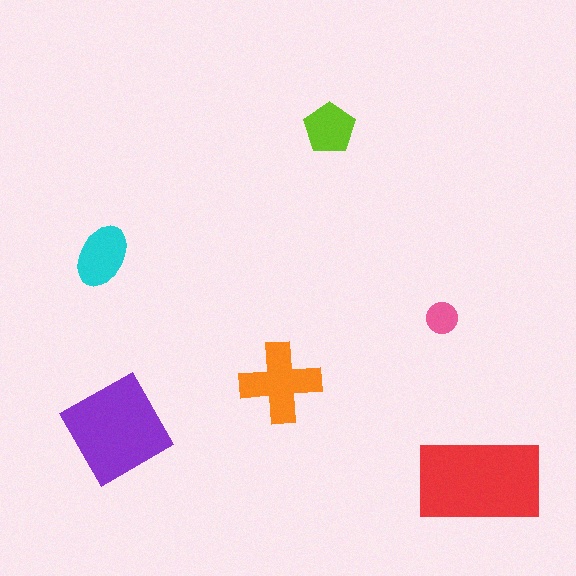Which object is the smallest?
The pink circle.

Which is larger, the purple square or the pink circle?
The purple square.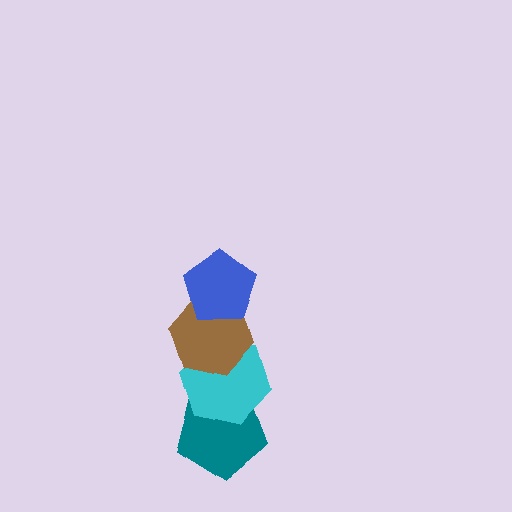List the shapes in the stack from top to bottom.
From top to bottom: the blue pentagon, the brown hexagon, the cyan hexagon, the teal pentagon.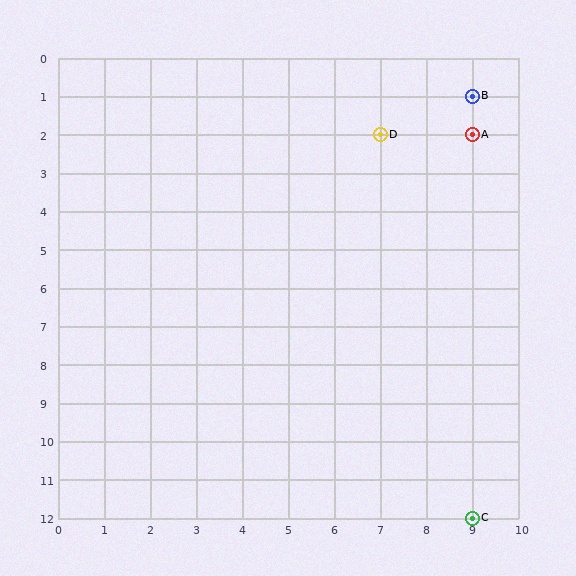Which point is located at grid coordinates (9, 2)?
Point A is at (9, 2).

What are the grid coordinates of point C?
Point C is at grid coordinates (9, 12).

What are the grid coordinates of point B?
Point B is at grid coordinates (9, 1).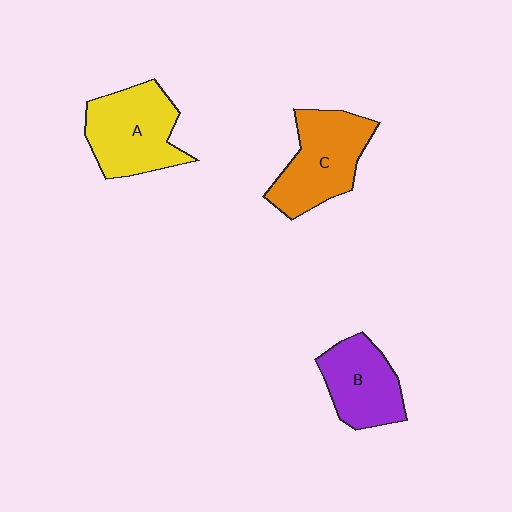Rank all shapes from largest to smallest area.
From largest to smallest: A (yellow), C (orange), B (purple).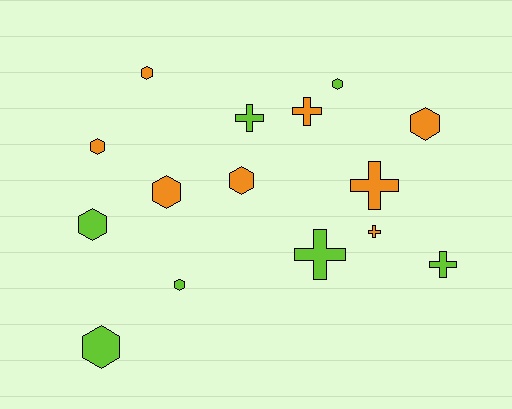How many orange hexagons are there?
There are 5 orange hexagons.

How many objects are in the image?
There are 15 objects.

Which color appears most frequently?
Orange, with 8 objects.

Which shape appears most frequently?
Hexagon, with 9 objects.